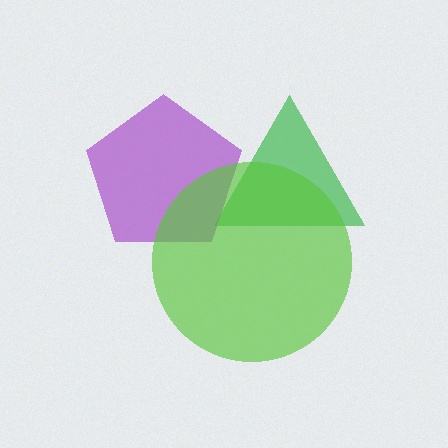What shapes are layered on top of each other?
The layered shapes are: a green triangle, a purple pentagon, a lime circle.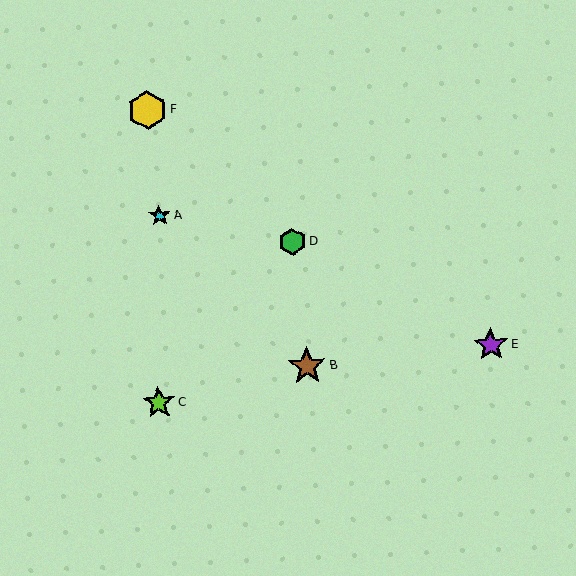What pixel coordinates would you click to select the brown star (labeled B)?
Click at (307, 366) to select the brown star B.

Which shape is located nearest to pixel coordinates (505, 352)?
The purple star (labeled E) at (491, 345) is nearest to that location.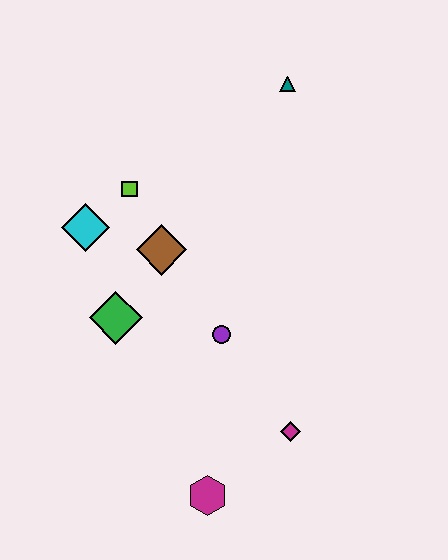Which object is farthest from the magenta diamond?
The teal triangle is farthest from the magenta diamond.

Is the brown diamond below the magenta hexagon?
No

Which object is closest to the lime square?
The cyan diamond is closest to the lime square.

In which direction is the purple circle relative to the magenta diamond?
The purple circle is above the magenta diamond.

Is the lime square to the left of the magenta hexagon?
Yes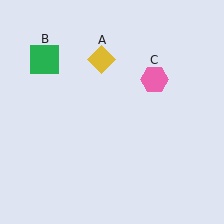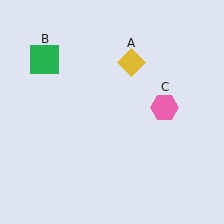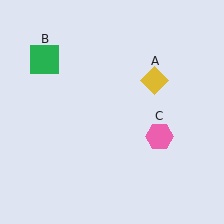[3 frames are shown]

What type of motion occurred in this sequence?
The yellow diamond (object A), pink hexagon (object C) rotated clockwise around the center of the scene.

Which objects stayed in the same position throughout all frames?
Green square (object B) remained stationary.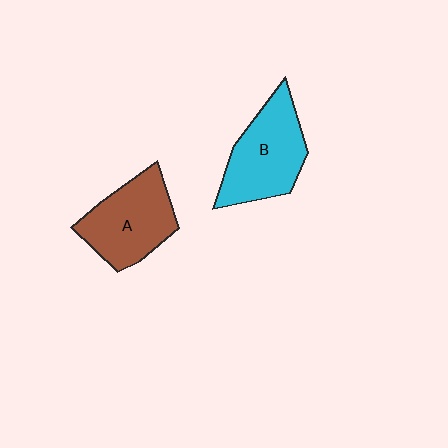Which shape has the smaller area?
Shape A (brown).